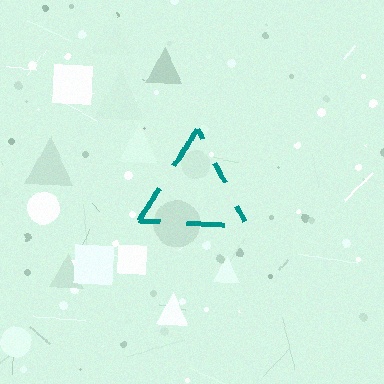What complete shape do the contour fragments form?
The contour fragments form a triangle.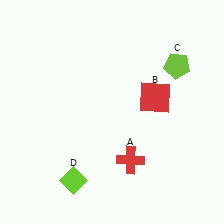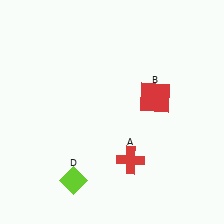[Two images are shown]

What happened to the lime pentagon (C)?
The lime pentagon (C) was removed in Image 2. It was in the top-right area of Image 1.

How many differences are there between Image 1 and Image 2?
There is 1 difference between the two images.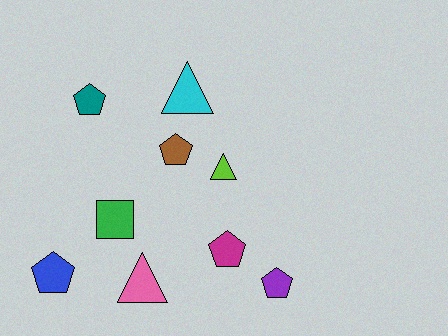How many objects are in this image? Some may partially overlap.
There are 9 objects.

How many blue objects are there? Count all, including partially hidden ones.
There is 1 blue object.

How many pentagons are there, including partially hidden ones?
There are 5 pentagons.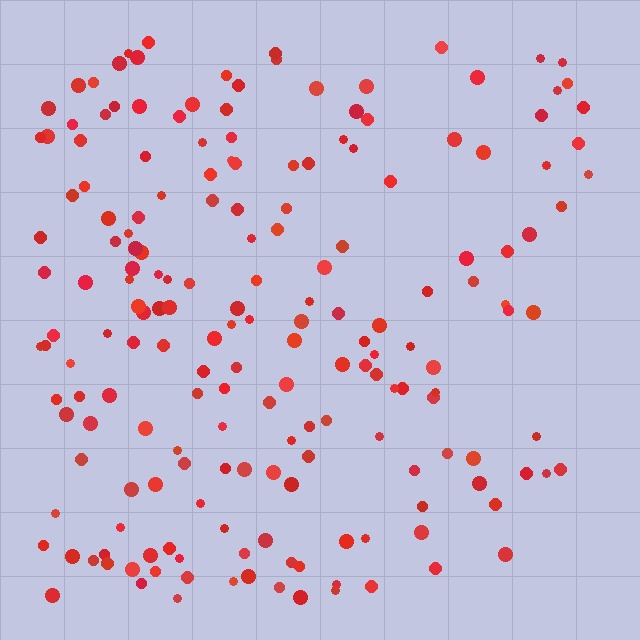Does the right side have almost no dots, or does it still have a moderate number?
Still a moderate number, just noticeably fewer than the left.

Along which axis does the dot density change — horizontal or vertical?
Horizontal.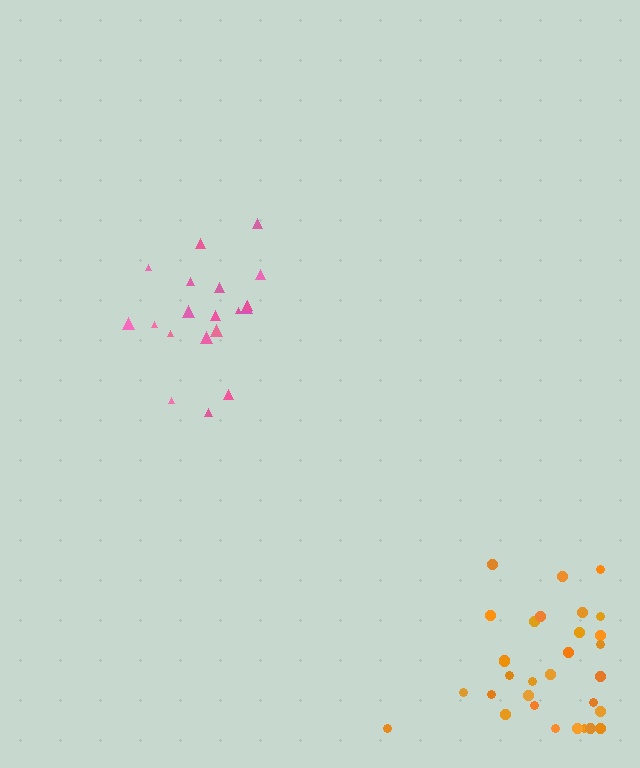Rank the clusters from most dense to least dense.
orange, pink.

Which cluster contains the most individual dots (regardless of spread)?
Orange (32).